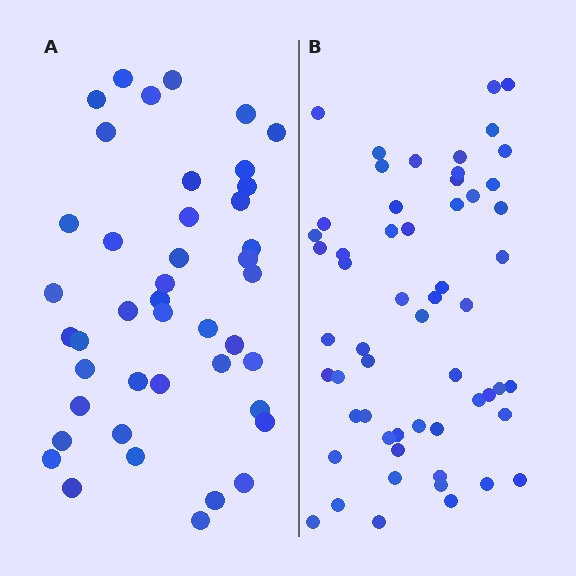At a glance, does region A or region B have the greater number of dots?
Region B (the right region) has more dots.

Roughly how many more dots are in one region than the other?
Region B has approximately 15 more dots than region A.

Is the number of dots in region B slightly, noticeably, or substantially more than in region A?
Region B has noticeably more, but not dramatically so. The ratio is roughly 1.3 to 1.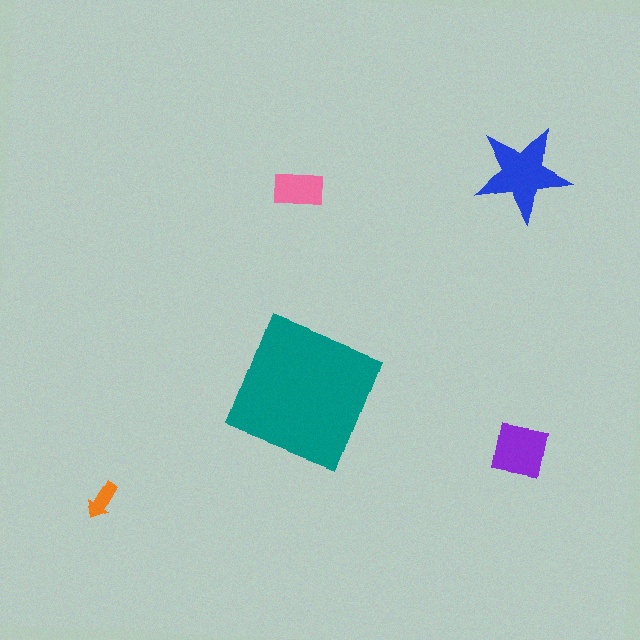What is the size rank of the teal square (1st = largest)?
1st.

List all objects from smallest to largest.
The orange arrow, the pink rectangle, the purple square, the blue star, the teal square.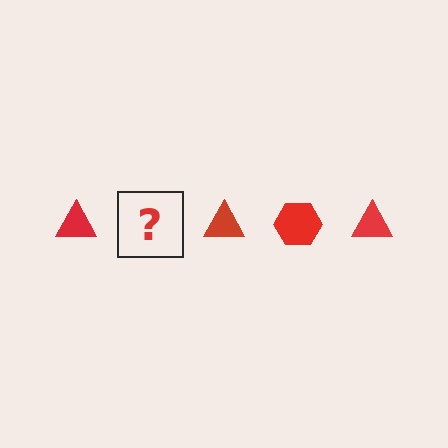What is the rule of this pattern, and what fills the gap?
The rule is that the pattern cycles through triangle, hexagon shapes in red. The gap should be filled with a red hexagon.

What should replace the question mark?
The question mark should be replaced with a red hexagon.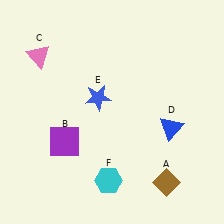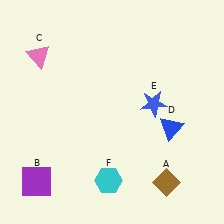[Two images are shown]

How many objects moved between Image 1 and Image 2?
2 objects moved between the two images.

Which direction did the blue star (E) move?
The blue star (E) moved right.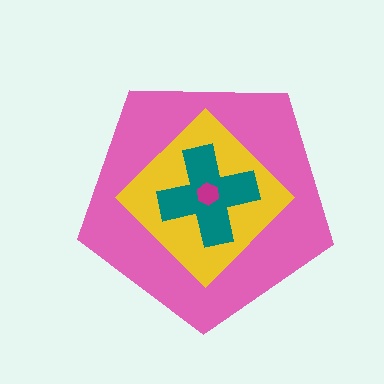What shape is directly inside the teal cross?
The magenta hexagon.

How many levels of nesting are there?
4.